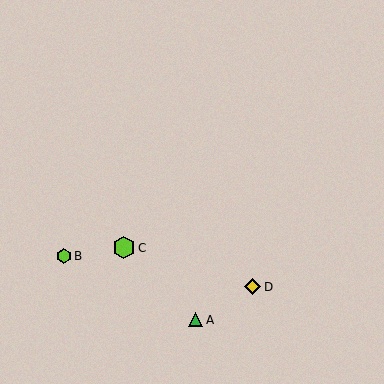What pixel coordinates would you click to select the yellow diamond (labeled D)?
Click at (252, 287) to select the yellow diamond D.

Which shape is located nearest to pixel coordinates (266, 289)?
The yellow diamond (labeled D) at (252, 287) is nearest to that location.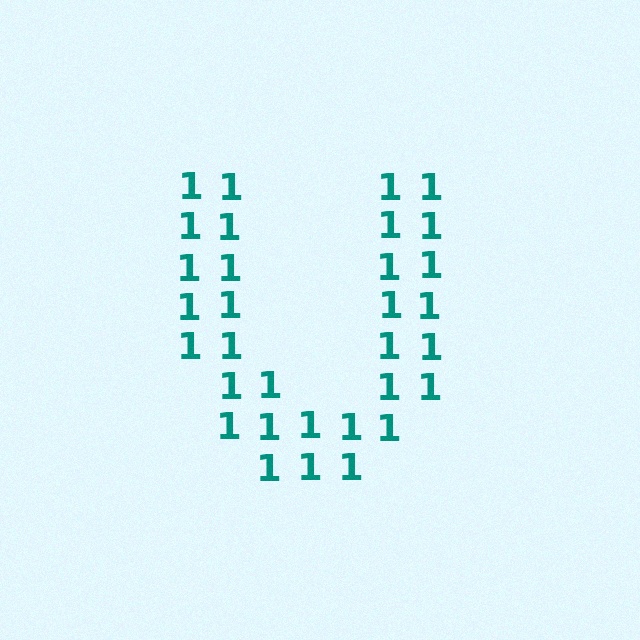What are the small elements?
The small elements are digit 1's.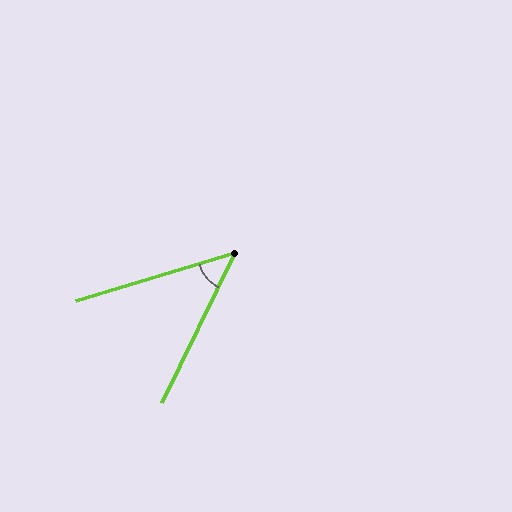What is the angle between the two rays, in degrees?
Approximately 47 degrees.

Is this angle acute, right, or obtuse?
It is acute.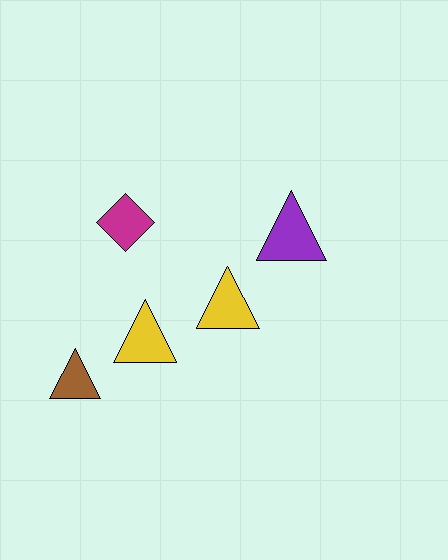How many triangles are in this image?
There are 4 triangles.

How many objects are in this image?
There are 5 objects.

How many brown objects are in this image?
There is 1 brown object.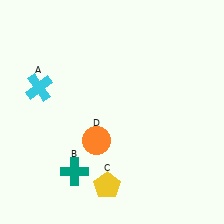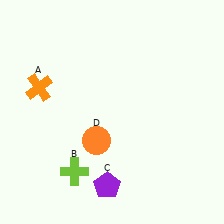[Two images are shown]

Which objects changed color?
A changed from cyan to orange. B changed from teal to lime. C changed from yellow to purple.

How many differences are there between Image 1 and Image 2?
There are 3 differences between the two images.